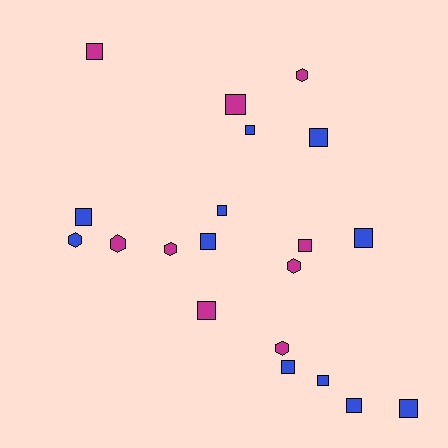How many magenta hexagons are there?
There are 5 magenta hexagons.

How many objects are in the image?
There are 20 objects.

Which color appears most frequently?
Blue, with 11 objects.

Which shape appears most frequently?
Square, with 14 objects.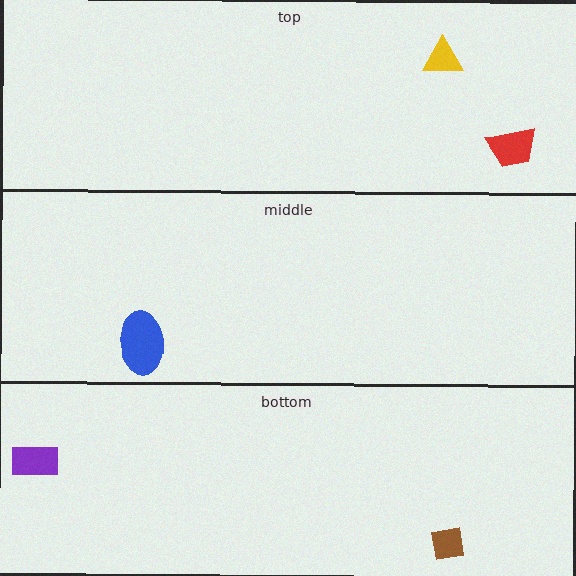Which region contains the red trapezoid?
The top region.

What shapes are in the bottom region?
The brown square, the purple rectangle.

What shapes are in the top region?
The yellow triangle, the red trapezoid.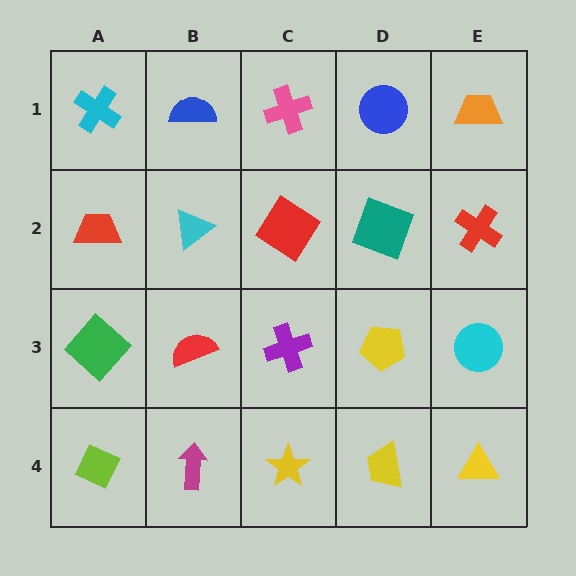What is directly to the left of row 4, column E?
A yellow trapezoid.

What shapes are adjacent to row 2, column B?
A blue semicircle (row 1, column B), a red semicircle (row 3, column B), a red trapezoid (row 2, column A), a red diamond (row 2, column C).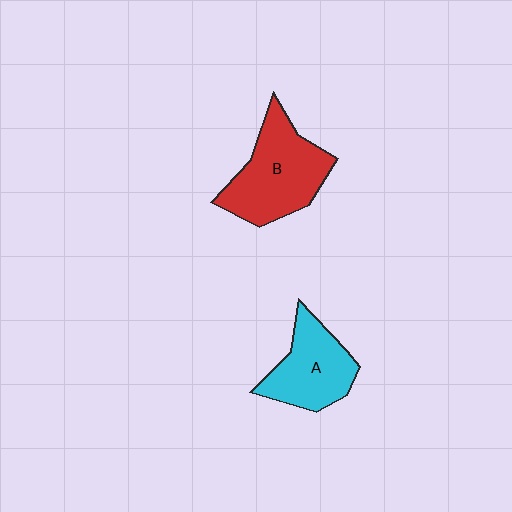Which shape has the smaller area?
Shape A (cyan).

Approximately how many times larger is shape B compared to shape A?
Approximately 1.3 times.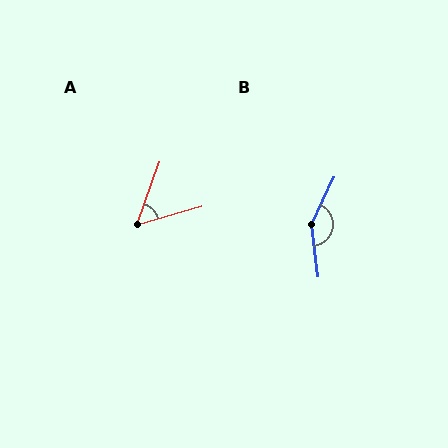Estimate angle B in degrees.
Approximately 148 degrees.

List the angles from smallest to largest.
A (54°), B (148°).